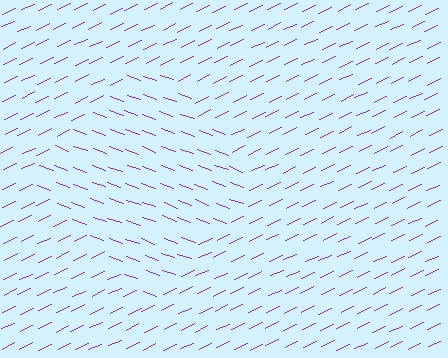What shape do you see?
I see a diamond.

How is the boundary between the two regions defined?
The boundary is defined purely by a change in line orientation (approximately 45 degrees difference). All lines are the same color and thickness.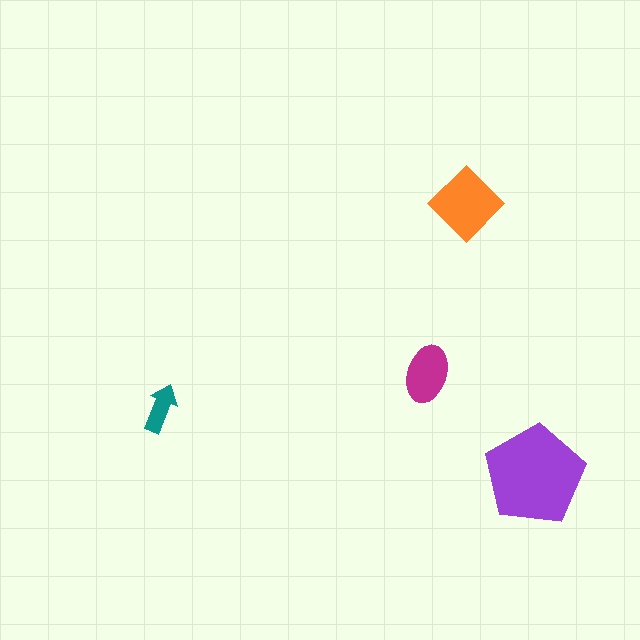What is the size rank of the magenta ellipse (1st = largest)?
3rd.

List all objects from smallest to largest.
The teal arrow, the magenta ellipse, the orange diamond, the purple pentagon.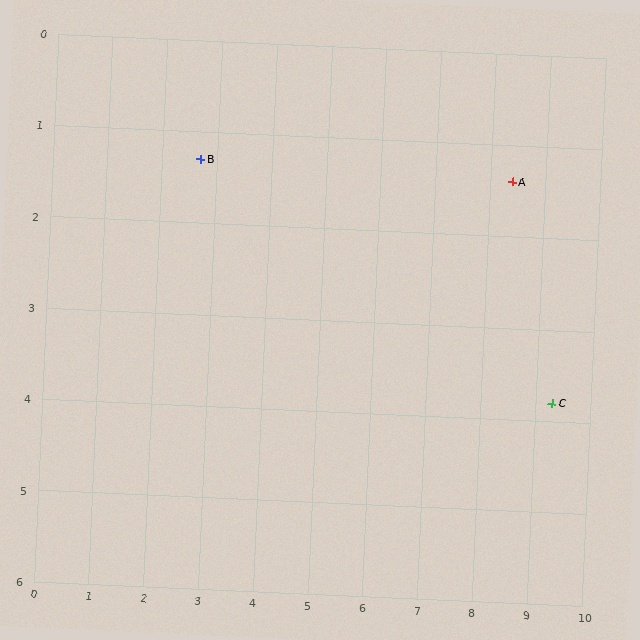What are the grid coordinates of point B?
Point B is at approximately (2.7, 1.3).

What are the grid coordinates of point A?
Point A is at approximately (8.4, 1.4).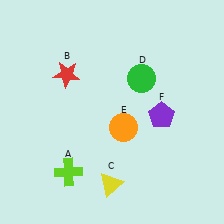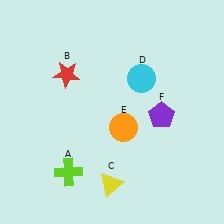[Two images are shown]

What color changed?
The circle (D) changed from green in Image 1 to cyan in Image 2.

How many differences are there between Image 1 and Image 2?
There is 1 difference between the two images.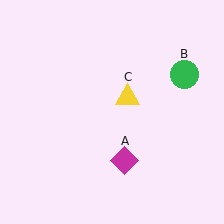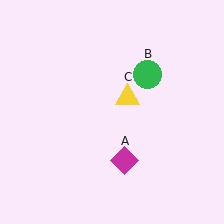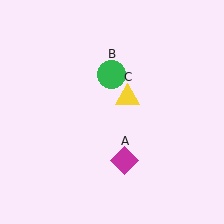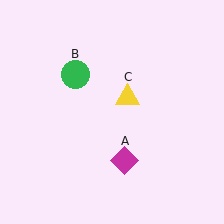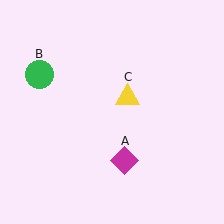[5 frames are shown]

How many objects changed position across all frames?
1 object changed position: green circle (object B).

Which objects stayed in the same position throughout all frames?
Magenta diamond (object A) and yellow triangle (object C) remained stationary.